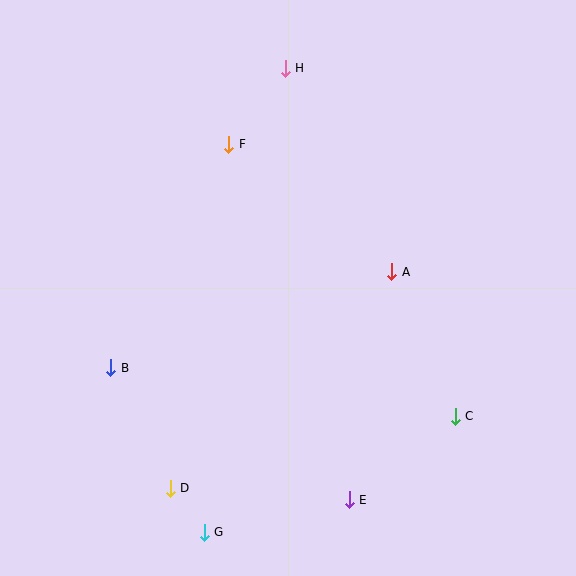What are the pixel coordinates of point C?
Point C is at (455, 416).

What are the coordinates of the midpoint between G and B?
The midpoint between G and B is at (158, 450).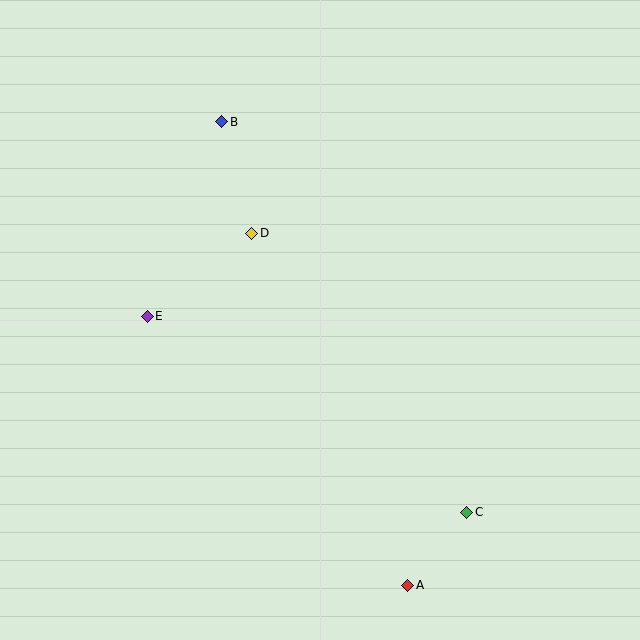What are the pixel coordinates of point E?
Point E is at (147, 316).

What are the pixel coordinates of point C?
Point C is at (467, 512).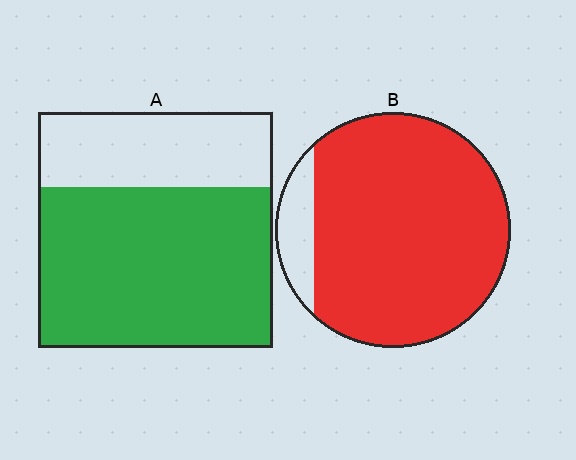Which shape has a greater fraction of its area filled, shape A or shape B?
Shape B.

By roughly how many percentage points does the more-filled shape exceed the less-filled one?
By roughly 20 percentage points (B over A).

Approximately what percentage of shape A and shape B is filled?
A is approximately 70% and B is approximately 90%.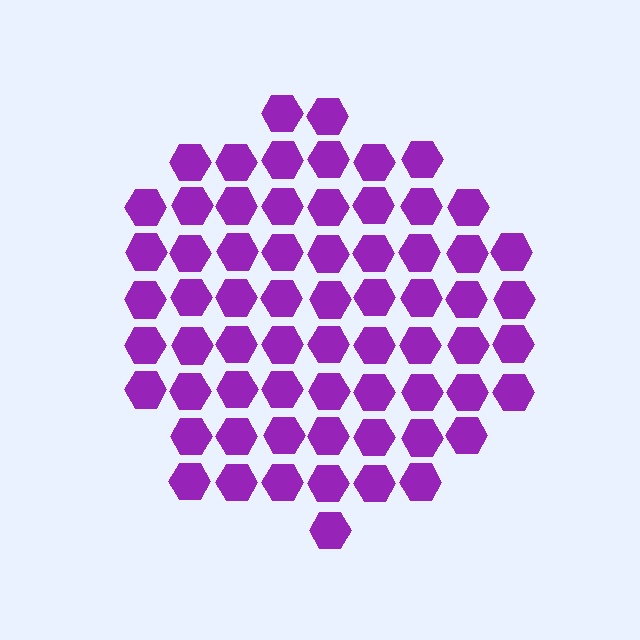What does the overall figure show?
The overall figure shows a circle.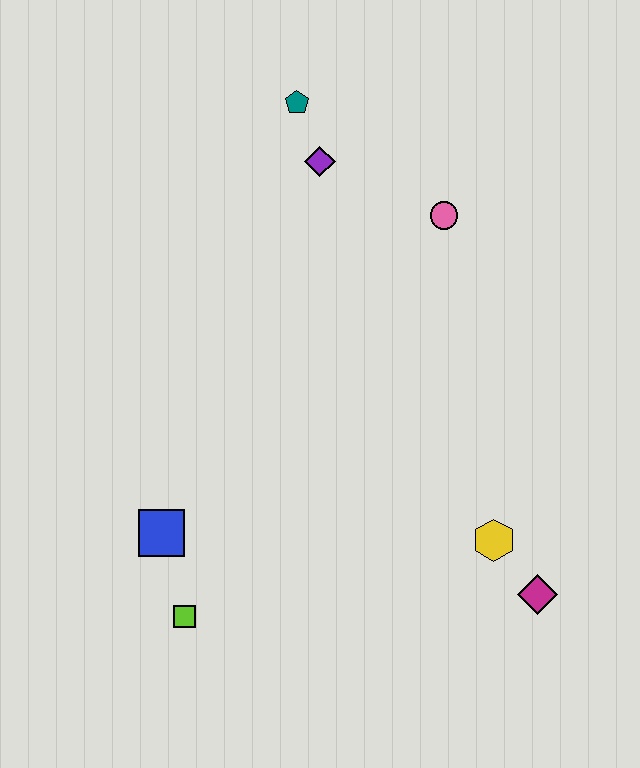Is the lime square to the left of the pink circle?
Yes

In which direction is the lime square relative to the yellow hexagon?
The lime square is to the left of the yellow hexagon.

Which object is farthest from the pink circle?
The lime square is farthest from the pink circle.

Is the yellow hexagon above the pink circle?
No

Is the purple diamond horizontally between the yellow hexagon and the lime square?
Yes